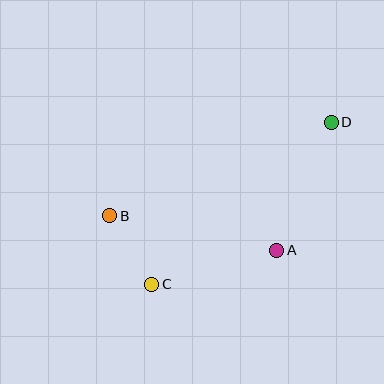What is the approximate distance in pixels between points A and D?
The distance between A and D is approximately 139 pixels.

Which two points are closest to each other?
Points B and C are closest to each other.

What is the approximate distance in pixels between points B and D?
The distance between B and D is approximately 241 pixels.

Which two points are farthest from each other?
Points C and D are farthest from each other.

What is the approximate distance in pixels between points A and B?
The distance between A and B is approximately 171 pixels.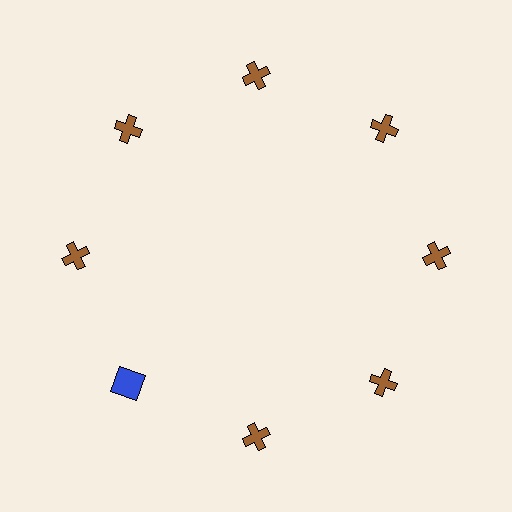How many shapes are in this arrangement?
There are 8 shapes arranged in a ring pattern.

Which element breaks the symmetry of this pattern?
The blue square at roughly the 8 o'clock position breaks the symmetry. All other shapes are brown crosses.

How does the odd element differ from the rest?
It differs in both color (blue instead of brown) and shape (square instead of cross).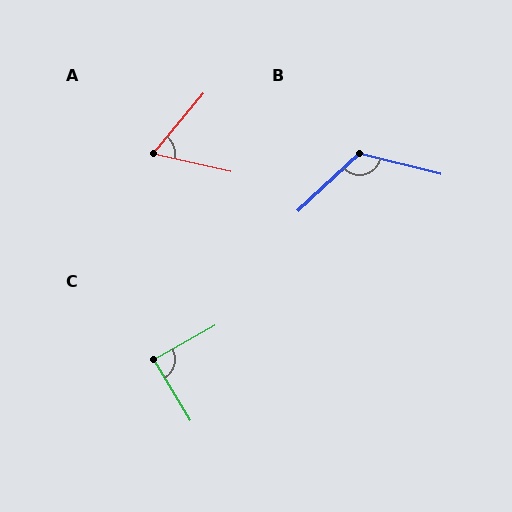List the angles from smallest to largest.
A (63°), C (88°), B (123°).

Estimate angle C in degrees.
Approximately 88 degrees.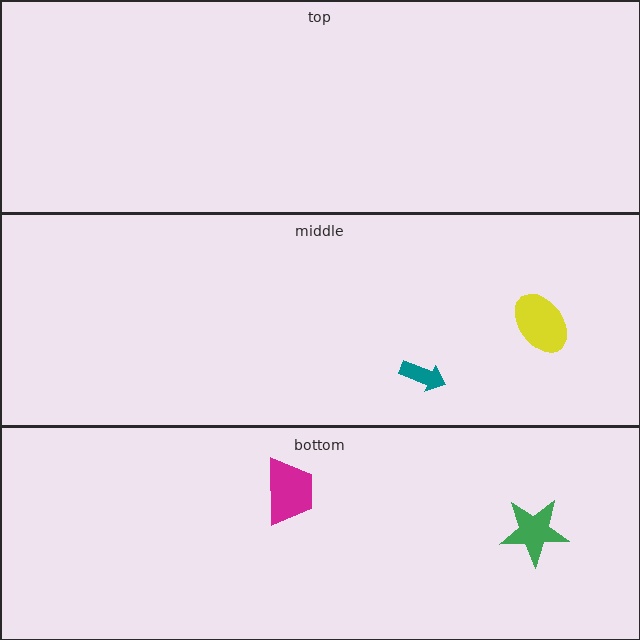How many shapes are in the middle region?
2.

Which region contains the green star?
The bottom region.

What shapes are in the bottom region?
The green star, the magenta trapezoid.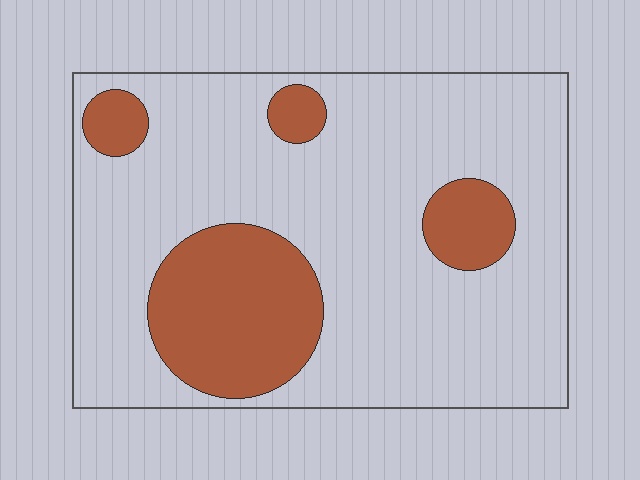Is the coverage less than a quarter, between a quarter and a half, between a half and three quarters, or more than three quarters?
Less than a quarter.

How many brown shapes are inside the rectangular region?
4.